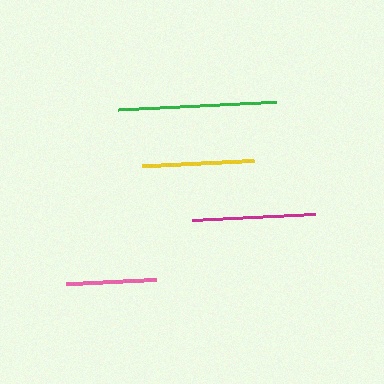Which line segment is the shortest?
The pink line is the shortest at approximately 90 pixels.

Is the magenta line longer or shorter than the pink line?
The magenta line is longer than the pink line.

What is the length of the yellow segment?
The yellow segment is approximately 112 pixels long.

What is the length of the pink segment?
The pink segment is approximately 90 pixels long.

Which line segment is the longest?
The green line is the longest at approximately 158 pixels.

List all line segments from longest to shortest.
From longest to shortest: green, magenta, yellow, pink.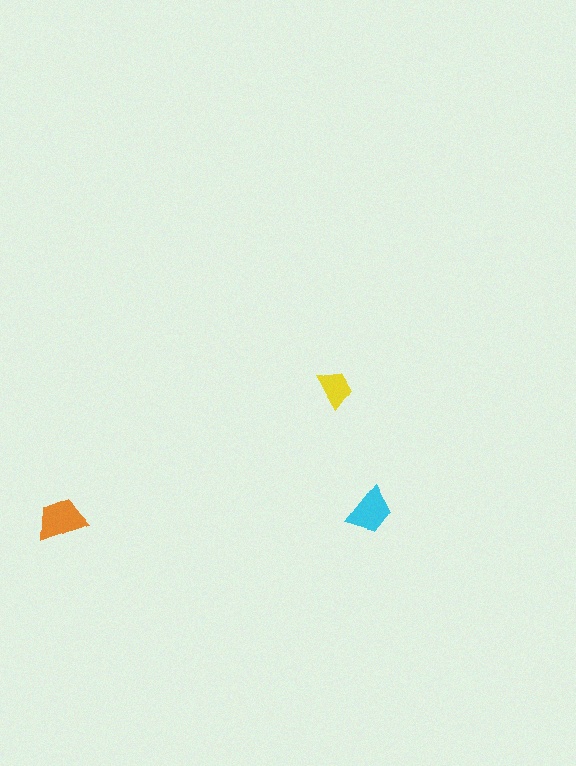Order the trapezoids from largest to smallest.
the orange one, the cyan one, the yellow one.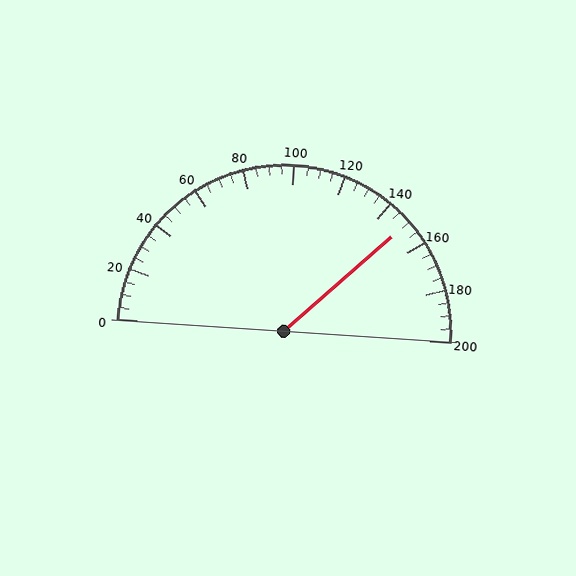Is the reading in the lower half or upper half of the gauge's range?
The reading is in the upper half of the range (0 to 200).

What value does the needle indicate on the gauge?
The needle indicates approximately 150.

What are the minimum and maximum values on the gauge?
The gauge ranges from 0 to 200.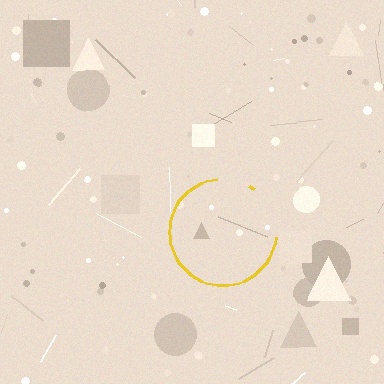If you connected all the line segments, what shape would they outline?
They would outline a circle.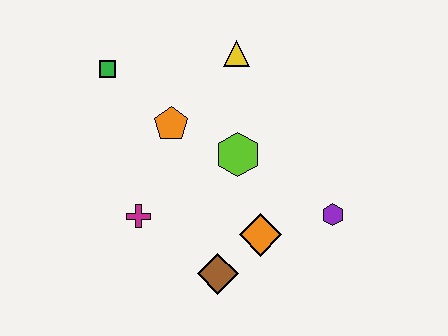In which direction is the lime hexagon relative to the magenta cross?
The lime hexagon is to the right of the magenta cross.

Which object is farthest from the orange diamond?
The green square is farthest from the orange diamond.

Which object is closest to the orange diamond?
The brown diamond is closest to the orange diamond.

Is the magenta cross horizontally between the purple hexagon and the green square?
Yes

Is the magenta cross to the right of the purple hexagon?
No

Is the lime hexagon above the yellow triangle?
No